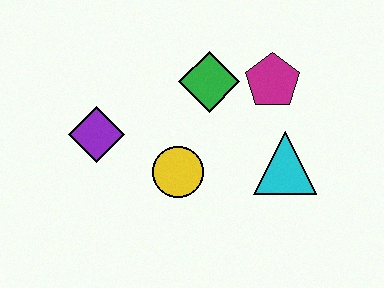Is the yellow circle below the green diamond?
Yes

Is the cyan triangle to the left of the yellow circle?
No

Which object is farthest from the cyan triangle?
The purple diamond is farthest from the cyan triangle.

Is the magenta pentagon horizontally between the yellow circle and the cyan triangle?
Yes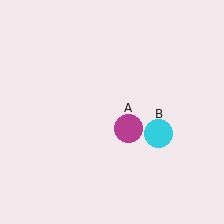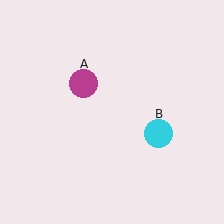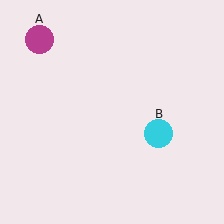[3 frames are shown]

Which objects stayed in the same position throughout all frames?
Cyan circle (object B) remained stationary.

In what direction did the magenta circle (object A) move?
The magenta circle (object A) moved up and to the left.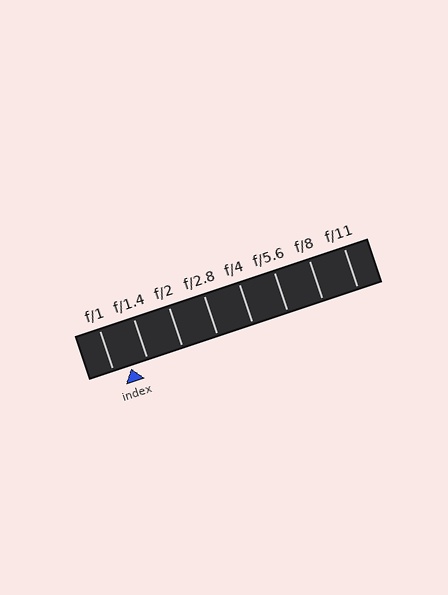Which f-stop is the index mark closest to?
The index mark is closest to f/1.4.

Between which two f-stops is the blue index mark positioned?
The index mark is between f/1 and f/1.4.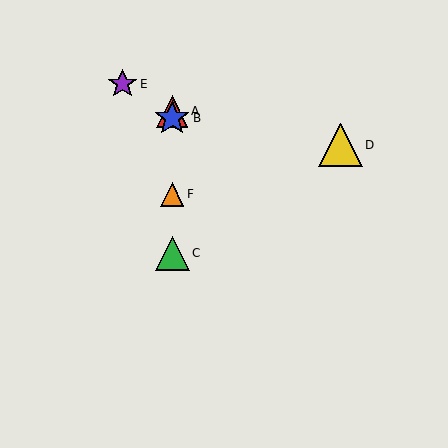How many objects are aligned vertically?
4 objects (A, B, C, F) are aligned vertically.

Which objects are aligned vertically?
Objects A, B, C, F are aligned vertically.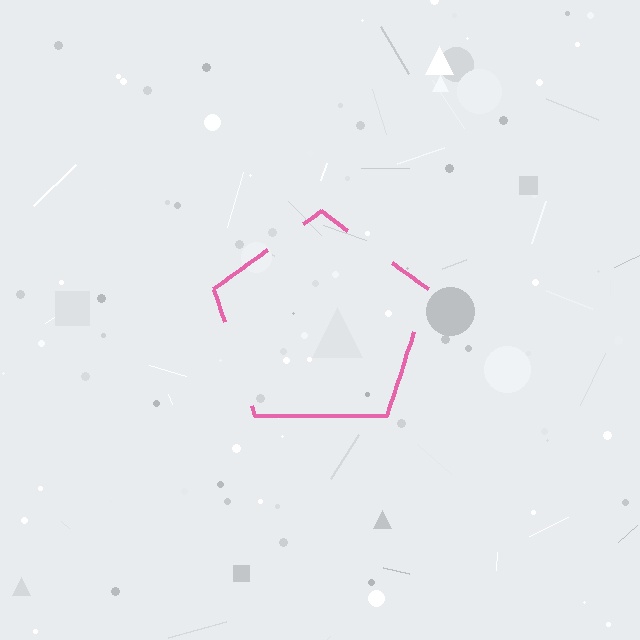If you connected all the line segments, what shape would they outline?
They would outline a pentagon.